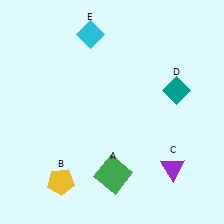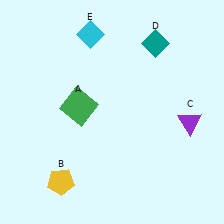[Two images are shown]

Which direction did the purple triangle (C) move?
The purple triangle (C) moved up.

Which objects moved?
The objects that moved are: the green square (A), the purple triangle (C), the teal diamond (D).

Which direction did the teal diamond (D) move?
The teal diamond (D) moved up.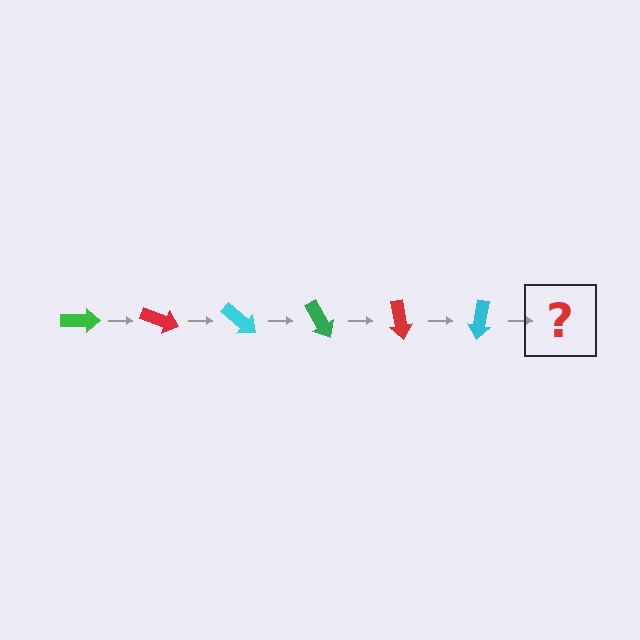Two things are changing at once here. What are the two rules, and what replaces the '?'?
The two rules are that it rotates 20 degrees each step and the color cycles through green, red, and cyan. The '?' should be a green arrow, rotated 120 degrees from the start.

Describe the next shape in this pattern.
It should be a green arrow, rotated 120 degrees from the start.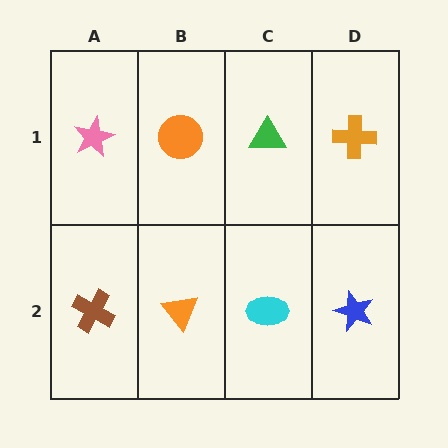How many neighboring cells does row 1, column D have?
2.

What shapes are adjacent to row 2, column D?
An orange cross (row 1, column D), a cyan ellipse (row 2, column C).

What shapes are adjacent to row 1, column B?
An orange triangle (row 2, column B), a pink star (row 1, column A), a green triangle (row 1, column C).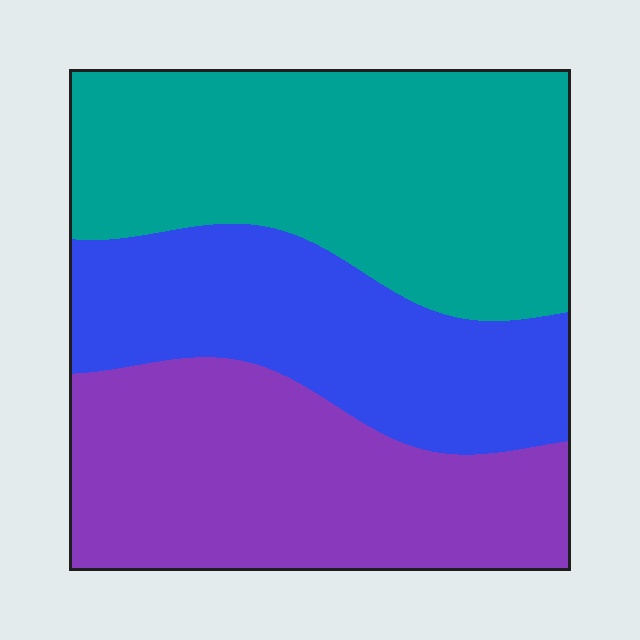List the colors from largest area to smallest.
From largest to smallest: teal, purple, blue.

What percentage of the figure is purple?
Purple covers 33% of the figure.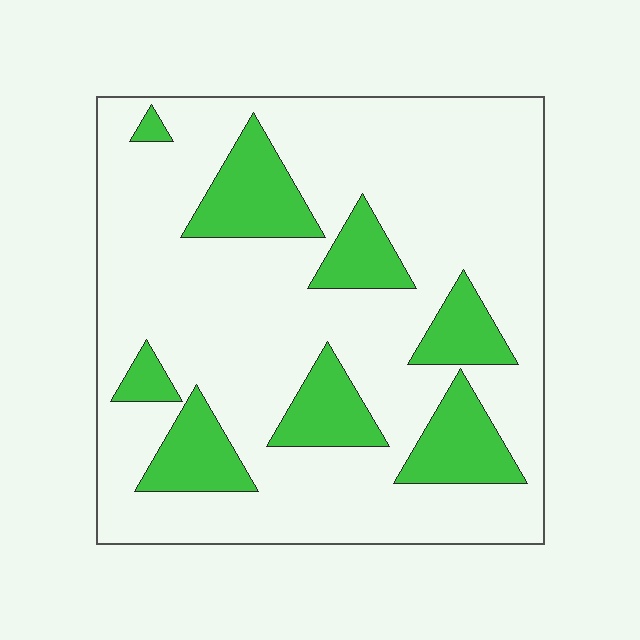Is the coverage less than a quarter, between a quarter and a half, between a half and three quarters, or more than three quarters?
Less than a quarter.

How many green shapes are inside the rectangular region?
8.